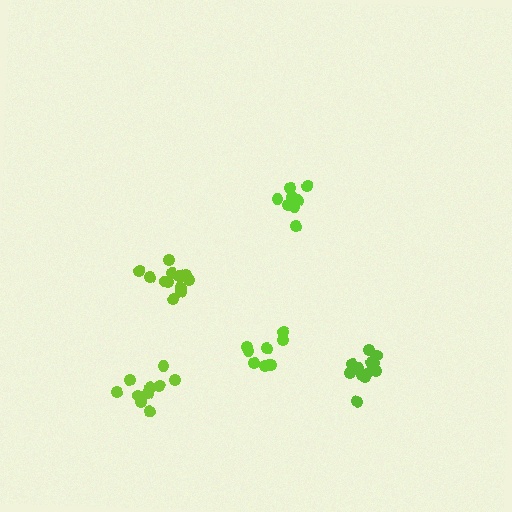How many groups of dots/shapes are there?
There are 5 groups.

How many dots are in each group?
Group 1: 13 dots, Group 2: 9 dots, Group 3: 8 dots, Group 4: 12 dots, Group 5: 11 dots (53 total).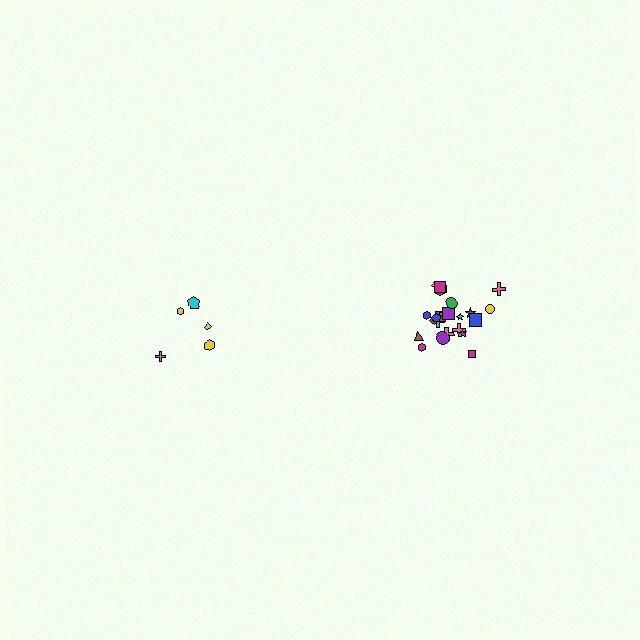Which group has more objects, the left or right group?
The right group.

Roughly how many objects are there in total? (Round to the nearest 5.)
Roughly 30 objects in total.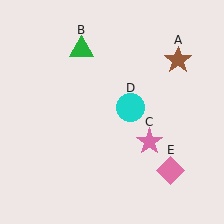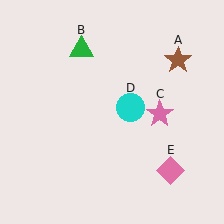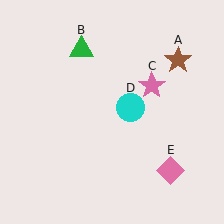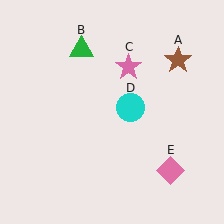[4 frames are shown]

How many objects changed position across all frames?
1 object changed position: pink star (object C).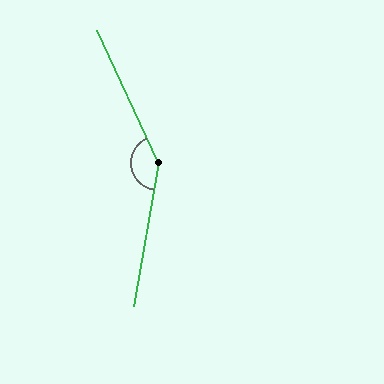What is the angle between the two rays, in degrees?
Approximately 146 degrees.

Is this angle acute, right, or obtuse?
It is obtuse.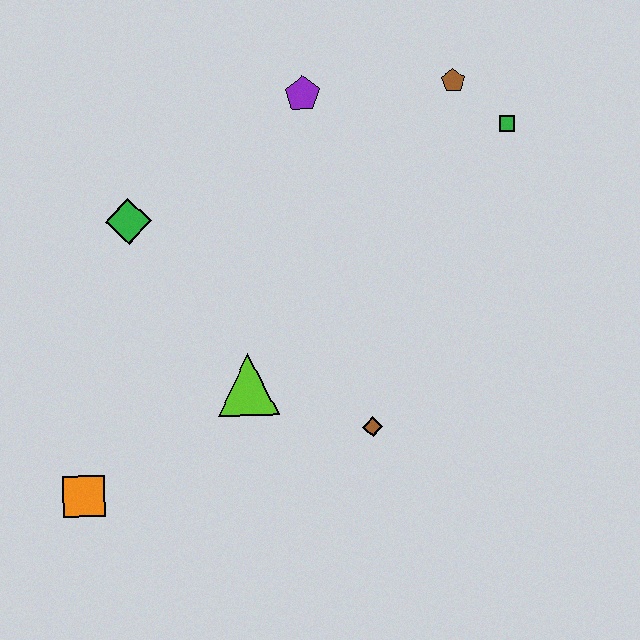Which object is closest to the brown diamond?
The lime triangle is closest to the brown diamond.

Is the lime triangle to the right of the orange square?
Yes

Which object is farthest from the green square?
The orange square is farthest from the green square.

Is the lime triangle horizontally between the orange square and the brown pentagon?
Yes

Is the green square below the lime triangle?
No